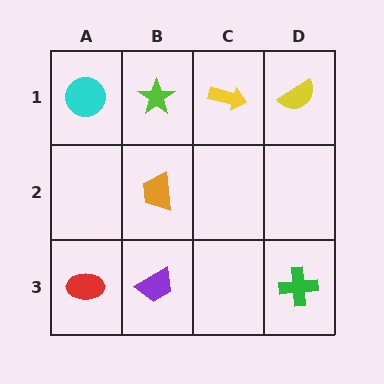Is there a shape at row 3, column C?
No, that cell is empty.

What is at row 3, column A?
A red ellipse.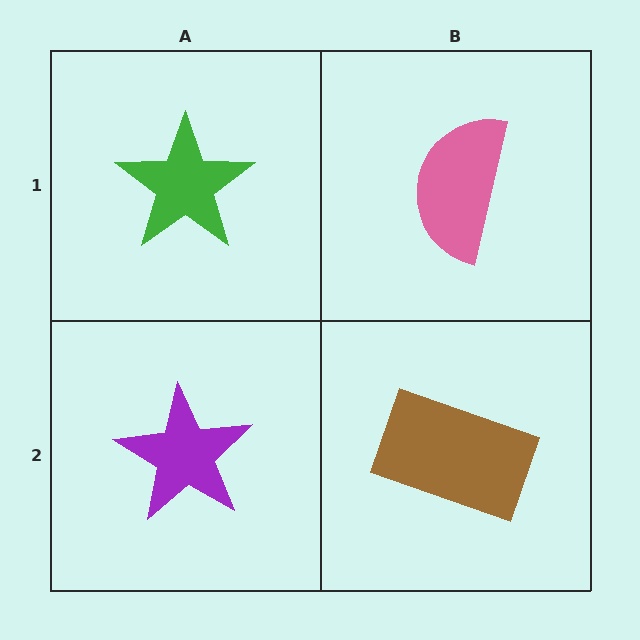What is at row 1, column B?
A pink semicircle.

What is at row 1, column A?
A green star.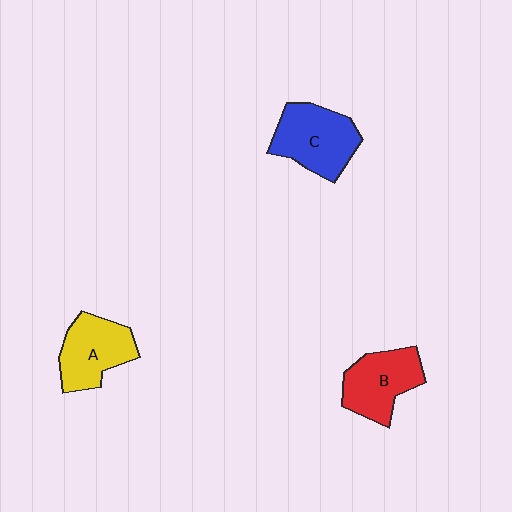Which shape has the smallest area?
Shape B (red).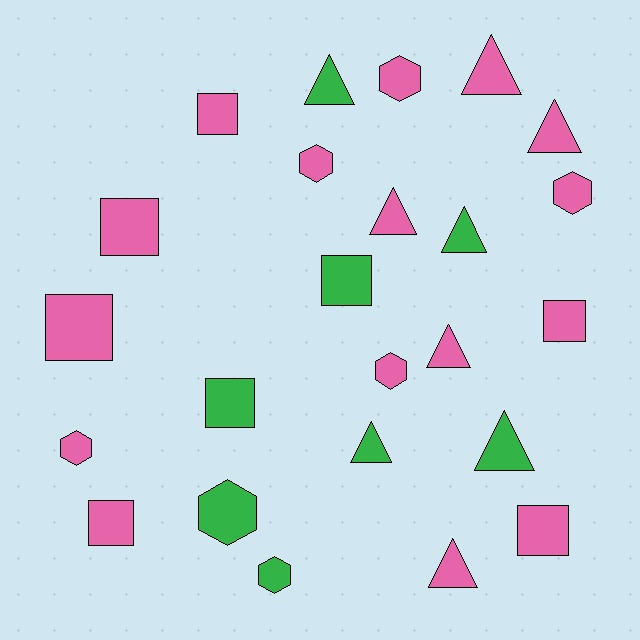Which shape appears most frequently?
Triangle, with 9 objects.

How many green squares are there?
There are 2 green squares.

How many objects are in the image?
There are 24 objects.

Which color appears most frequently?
Pink, with 16 objects.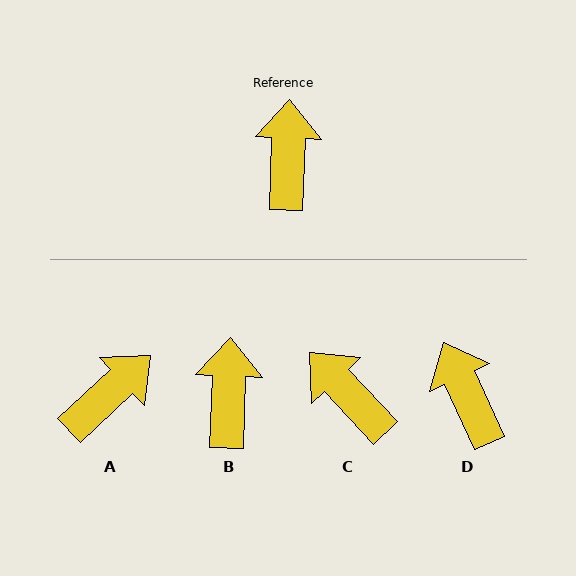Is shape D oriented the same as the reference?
No, it is off by about 27 degrees.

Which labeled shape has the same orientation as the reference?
B.